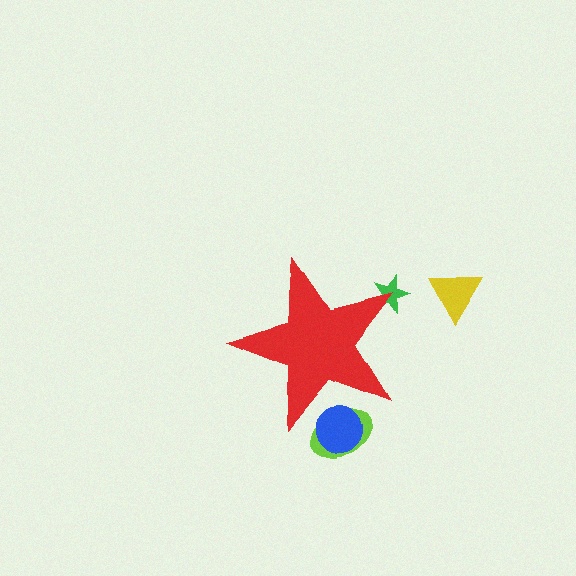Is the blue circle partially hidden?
Yes, the blue circle is partially hidden behind the red star.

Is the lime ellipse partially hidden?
Yes, the lime ellipse is partially hidden behind the red star.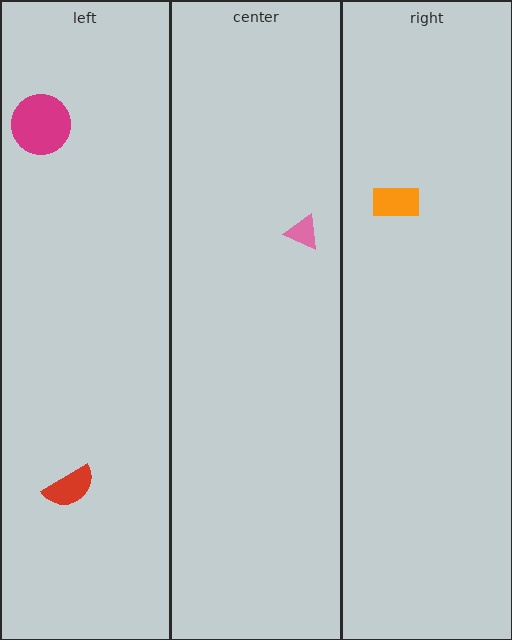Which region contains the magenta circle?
The left region.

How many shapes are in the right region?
1.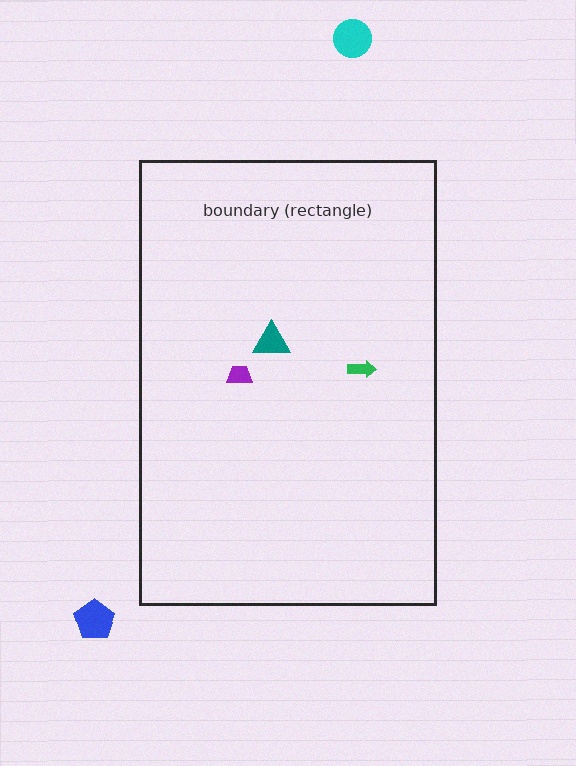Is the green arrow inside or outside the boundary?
Inside.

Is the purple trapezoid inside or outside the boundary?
Inside.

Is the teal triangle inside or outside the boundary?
Inside.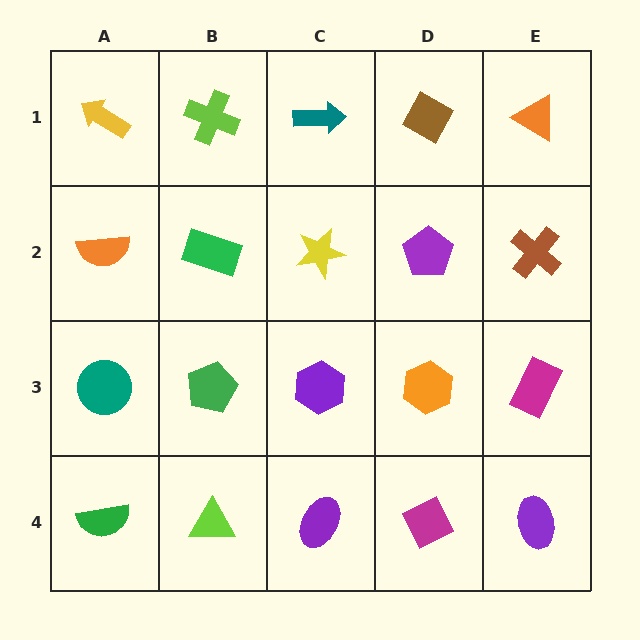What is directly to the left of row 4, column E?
A magenta diamond.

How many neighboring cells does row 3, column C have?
4.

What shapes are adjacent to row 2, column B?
A lime cross (row 1, column B), a green pentagon (row 3, column B), an orange semicircle (row 2, column A), a yellow star (row 2, column C).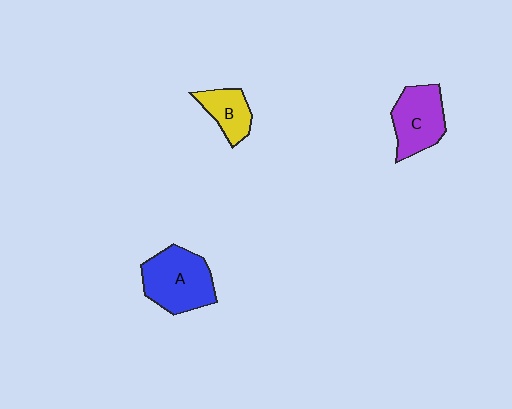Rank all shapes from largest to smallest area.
From largest to smallest: A (blue), C (purple), B (yellow).